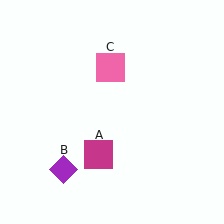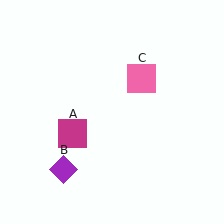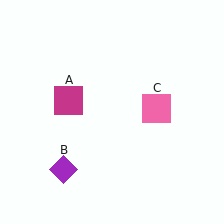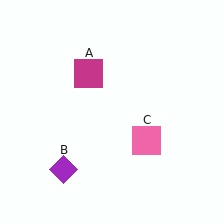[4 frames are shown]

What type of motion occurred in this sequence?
The magenta square (object A), pink square (object C) rotated clockwise around the center of the scene.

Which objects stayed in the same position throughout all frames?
Purple diamond (object B) remained stationary.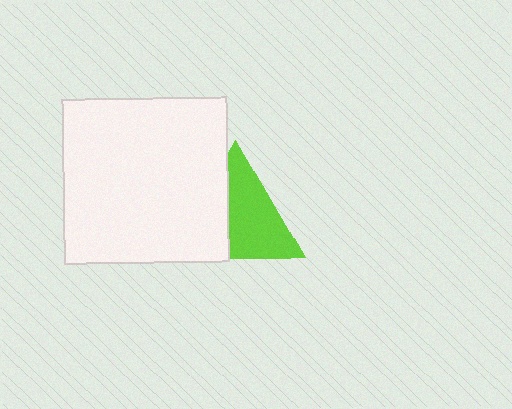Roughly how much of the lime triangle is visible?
About half of it is visible (roughly 60%).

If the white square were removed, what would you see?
You would see the complete lime triangle.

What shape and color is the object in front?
The object in front is a white square.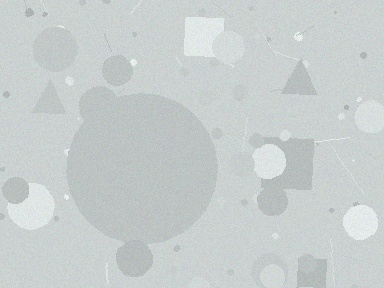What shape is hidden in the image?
A circle is hidden in the image.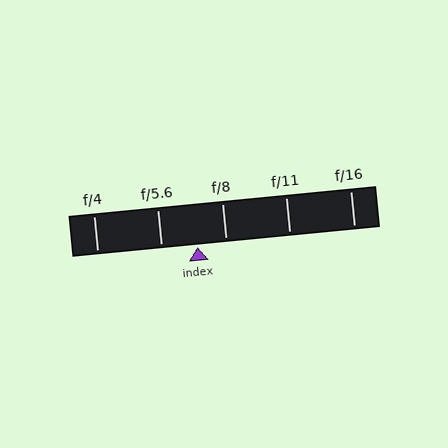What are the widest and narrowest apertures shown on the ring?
The widest aperture shown is f/4 and the narrowest is f/16.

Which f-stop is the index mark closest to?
The index mark is closest to f/8.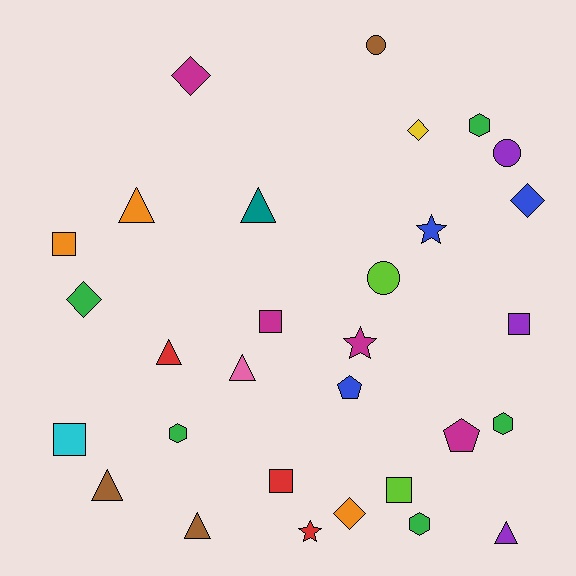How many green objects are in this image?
There are 5 green objects.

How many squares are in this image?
There are 6 squares.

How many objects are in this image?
There are 30 objects.